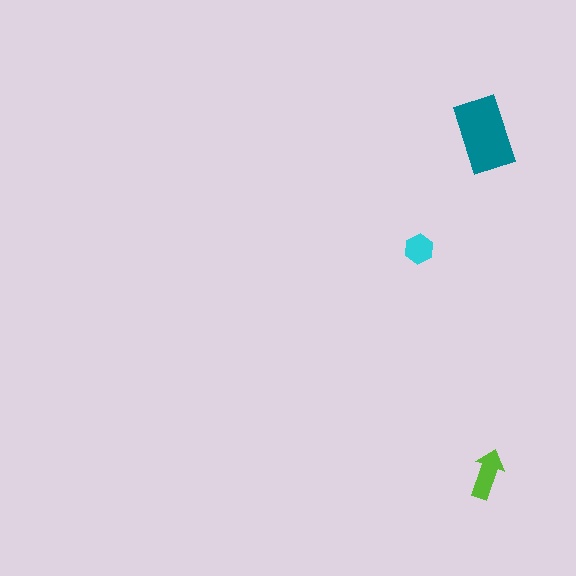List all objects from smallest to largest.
The cyan hexagon, the lime arrow, the teal rectangle.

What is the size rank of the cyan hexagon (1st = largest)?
3rd.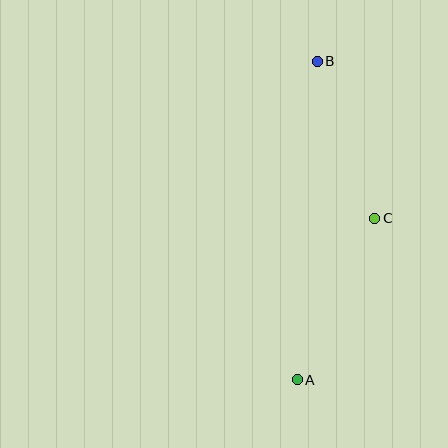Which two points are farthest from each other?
Points A and B are farthest from each other.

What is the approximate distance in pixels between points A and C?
The distance between A and C is approximately 179 pixels.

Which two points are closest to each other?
Points B and C are closest to each other.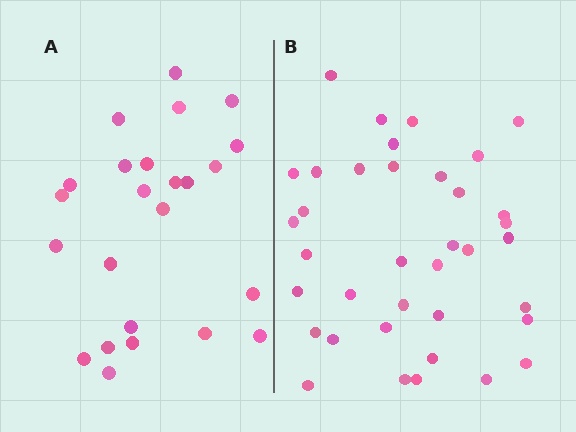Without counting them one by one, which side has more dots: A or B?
Region B (the right region) has more dots.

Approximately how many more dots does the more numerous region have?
Region B has approximately 15 more dots than region A.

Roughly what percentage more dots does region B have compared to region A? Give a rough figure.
About 55% more.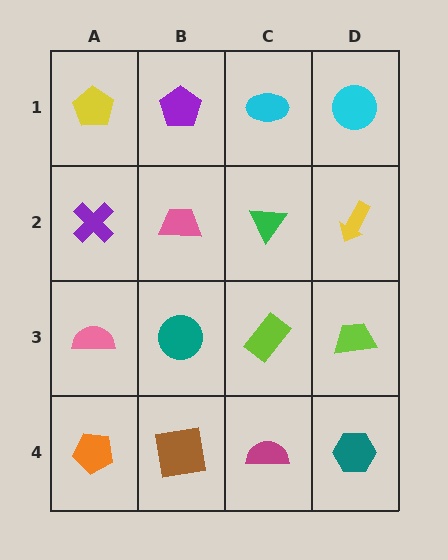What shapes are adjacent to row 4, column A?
A pink semicircle (row 3, column A), a brown square (row 4, column B).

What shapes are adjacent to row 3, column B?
A pink trapezoid (row 2, column B), a brown square (row 4, column B), a pink semicircle (row 3, column A), a lime rectangle (row 3, column C).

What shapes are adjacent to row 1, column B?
A pink trapezoid (row 2, column B), a yellow pentagon (row 1, column A), a cyan ellipse (row 1, column C).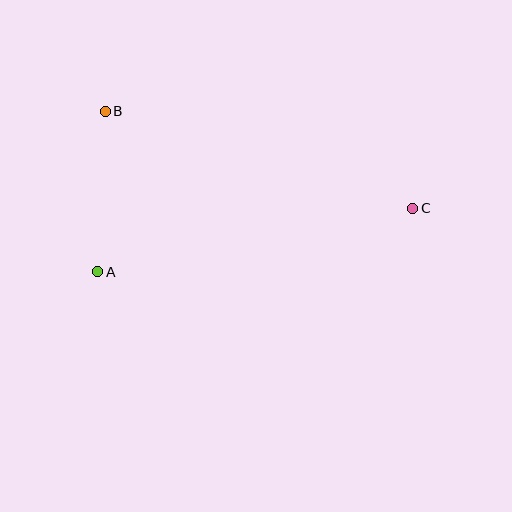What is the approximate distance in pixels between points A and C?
The distance between A and C is approximately 321 pixels.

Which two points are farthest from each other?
Points B and C are farthest from each other.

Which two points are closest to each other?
Points A and B are closest to each other.